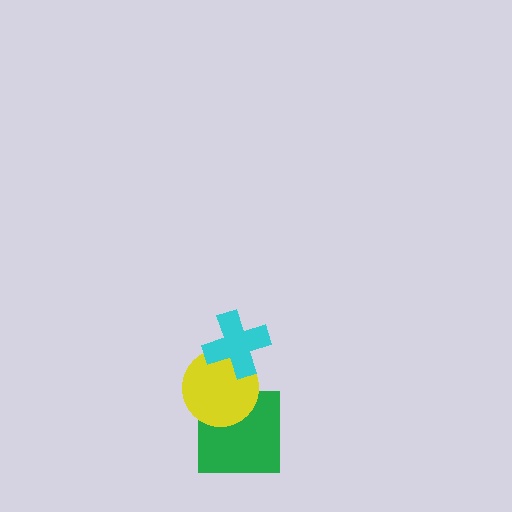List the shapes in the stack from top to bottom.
From top to bottom: the cyan cross, the yellow circle, the green square.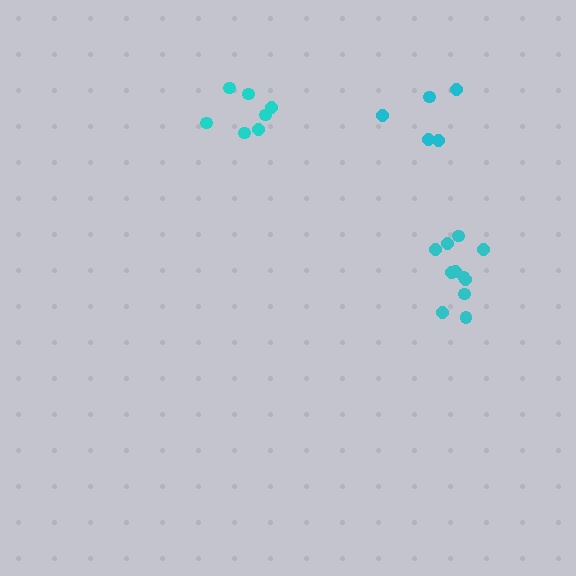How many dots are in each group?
Group 1: 7 dots, Group 2: 11 dots, Group 3: 5 dots (23 total).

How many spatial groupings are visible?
There are 3 spatial groupings.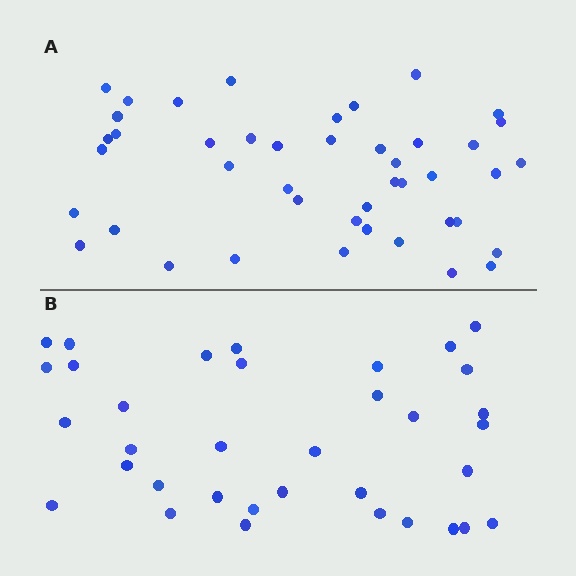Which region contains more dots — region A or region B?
Region A (the top region) has more dots.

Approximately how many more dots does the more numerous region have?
Region A has roughly 8 or so more dots than region B.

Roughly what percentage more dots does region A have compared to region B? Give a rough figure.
About 25% more.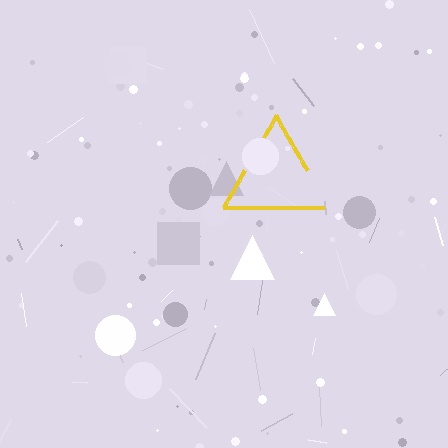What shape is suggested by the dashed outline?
The dashed outline suggests a triangle.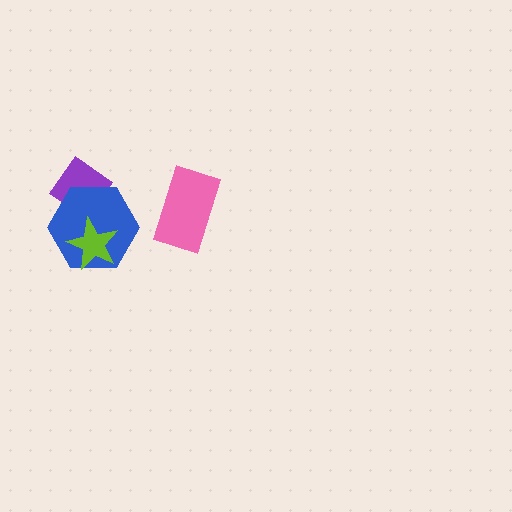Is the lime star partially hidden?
No, no other shape covers it.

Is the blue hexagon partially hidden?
Yes, it is partially covered by another shape.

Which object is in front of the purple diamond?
The blue hexagon is in front of the purple diamond.